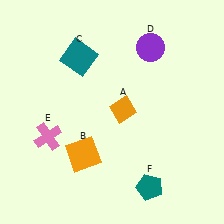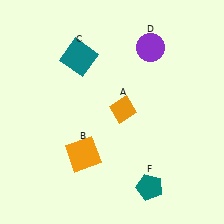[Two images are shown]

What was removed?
The pink cross (E) was removed in Image 2.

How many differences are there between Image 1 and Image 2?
There is 1 difference between the two images.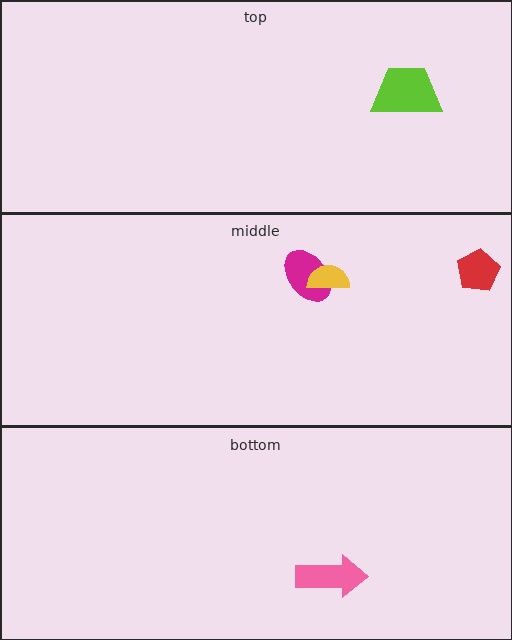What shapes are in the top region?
The lime trapezoid.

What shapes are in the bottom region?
The pink arrow.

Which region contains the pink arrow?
The bottom region.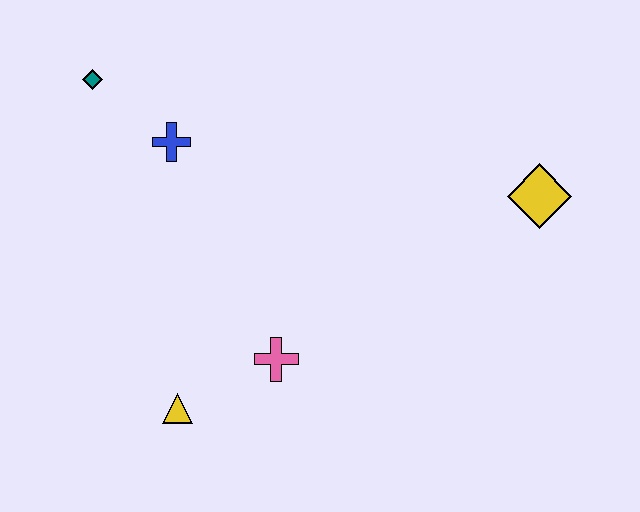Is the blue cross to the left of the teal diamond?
No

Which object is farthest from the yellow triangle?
The yellow diamond is farthest from the yellow triangle.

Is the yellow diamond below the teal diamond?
Yes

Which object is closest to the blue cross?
The teal diamond is closest to the blue cross.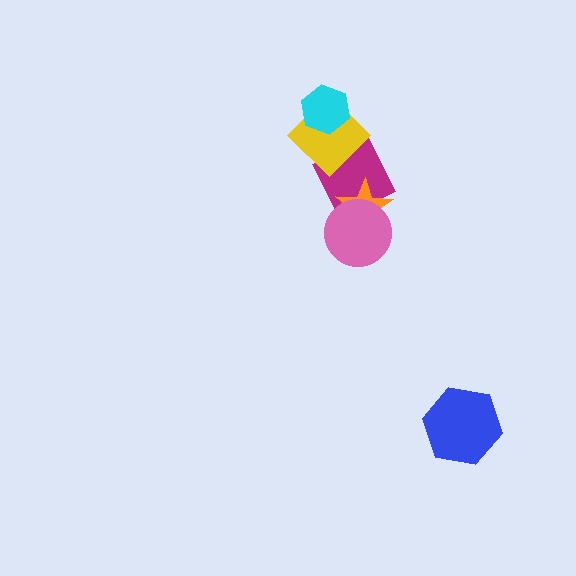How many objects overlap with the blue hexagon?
0 objects overlap with the blue hexagon.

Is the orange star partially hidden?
Yes, it is partially covered by another shape.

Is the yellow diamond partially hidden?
Yes, it is partially covered by another shape.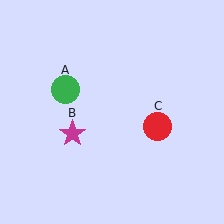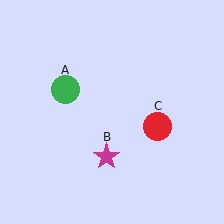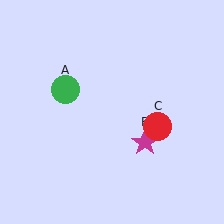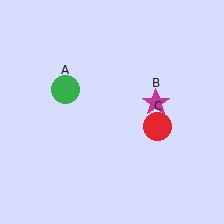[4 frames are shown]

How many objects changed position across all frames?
1 object changed position: magenta star (object B).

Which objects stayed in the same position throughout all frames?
Green circle (object A) and red circle (object C) remained stationary.